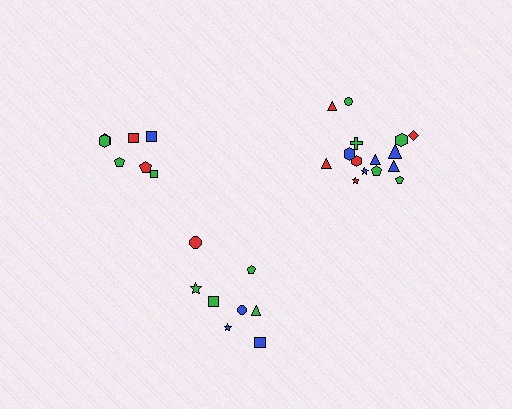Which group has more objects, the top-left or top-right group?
The top-right group.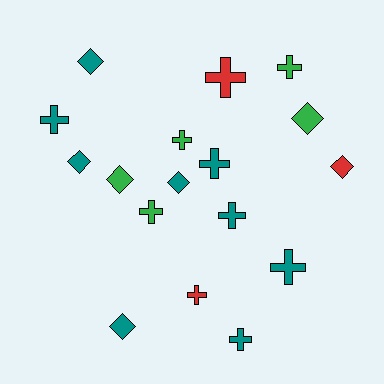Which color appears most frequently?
Teal, with 9 objects.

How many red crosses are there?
There are 2 red crosses.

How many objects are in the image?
There are 17 objects.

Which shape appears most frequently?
Cross, with 10 objects.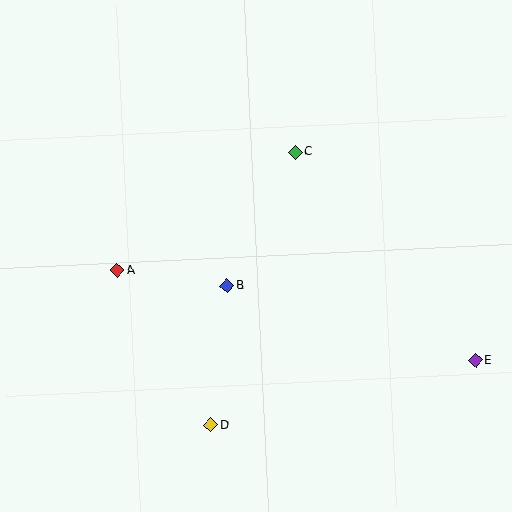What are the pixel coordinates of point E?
Point E is at (475, 360).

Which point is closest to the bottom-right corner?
Point E is closest to the bottom-right corner.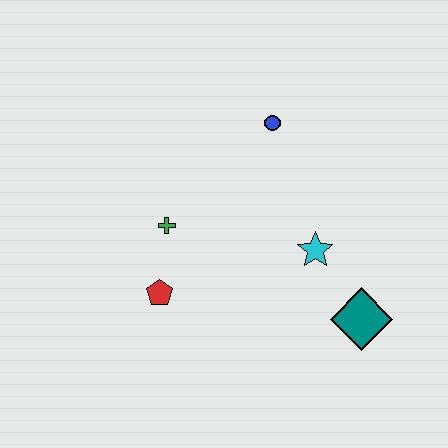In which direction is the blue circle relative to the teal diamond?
The blue circle is above the teal diamond.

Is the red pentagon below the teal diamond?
No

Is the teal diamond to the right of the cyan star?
Yes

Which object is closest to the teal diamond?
The cyan star is closest to the teal diamond.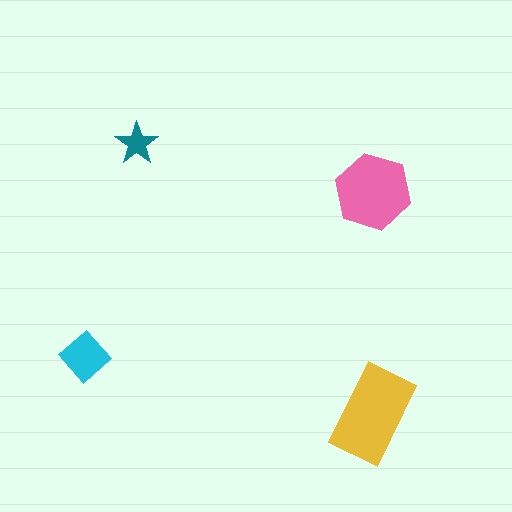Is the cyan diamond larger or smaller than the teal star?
Larger.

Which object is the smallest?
The teal star.